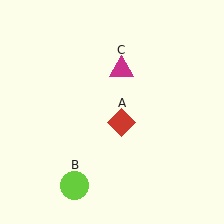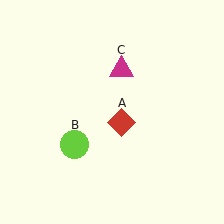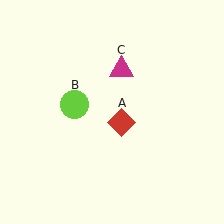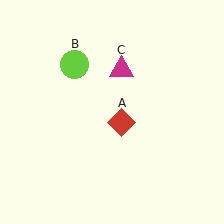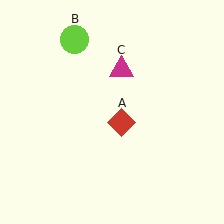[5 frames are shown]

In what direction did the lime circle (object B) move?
The lime circle (object B) moved up.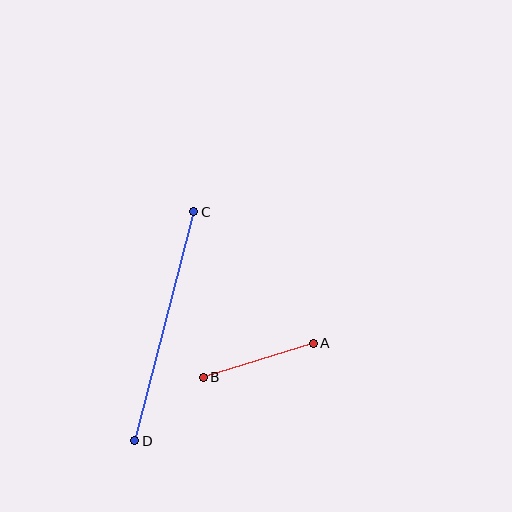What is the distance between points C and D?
The distance is approximately 236 pixels.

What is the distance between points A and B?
The distance is approximately 115 pixels.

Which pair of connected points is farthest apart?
Points C and D are farthest apart.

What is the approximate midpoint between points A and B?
The midpoint is at approximately (258, 360) pixels.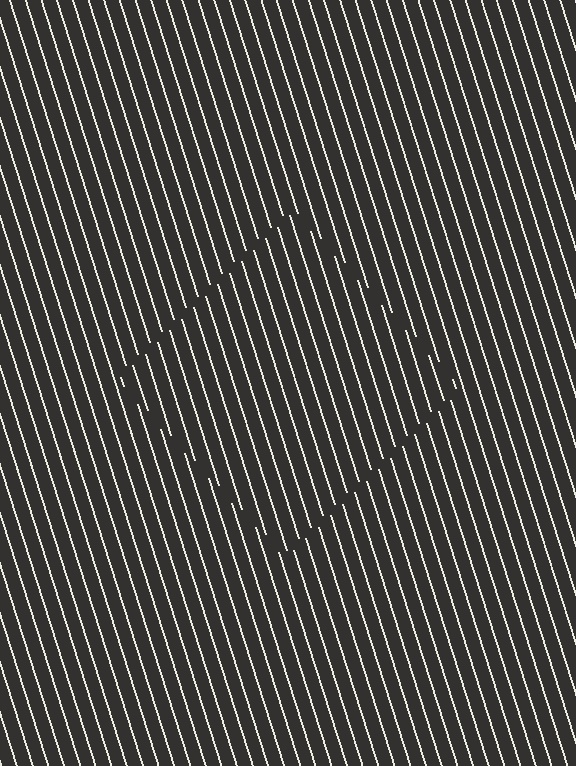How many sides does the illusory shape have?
4 sides — the line-ends trace a square.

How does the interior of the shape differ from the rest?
The interior of the shape contains the same grating, shifted by half a period — the contour is defined by the phase discontinuity where line-ends from the inner and outer gratings abut.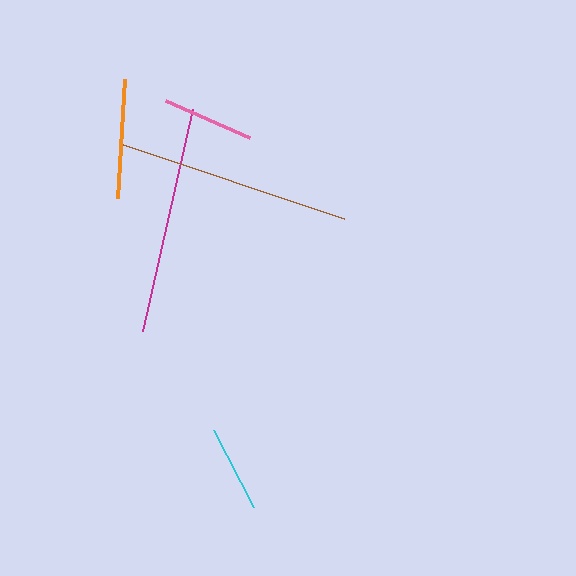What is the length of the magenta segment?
The magenta segment is approximately 227 pixels long.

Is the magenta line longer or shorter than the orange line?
The magenta line is longer than the orange line.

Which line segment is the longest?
The brown line is the longest at approximately 236 pixels.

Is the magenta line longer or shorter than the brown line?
The brown line is longer than the magenta line.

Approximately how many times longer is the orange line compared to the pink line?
The orange line is approximately 1.3 times the length of the pink line.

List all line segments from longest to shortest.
From longest to shortest: brown, magenta, orange, pink, cyan.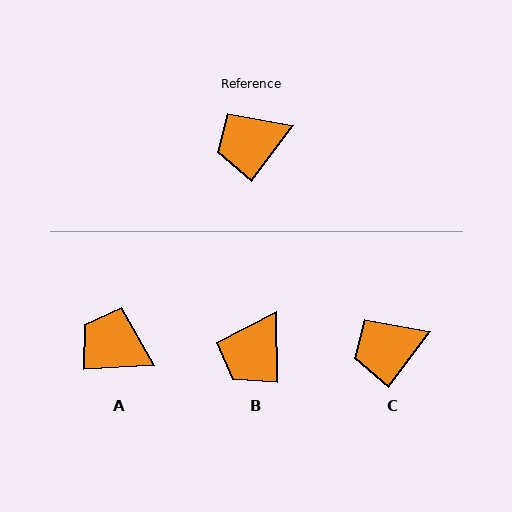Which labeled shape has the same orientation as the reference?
C.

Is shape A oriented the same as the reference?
No, it is off by about 50 degrees.